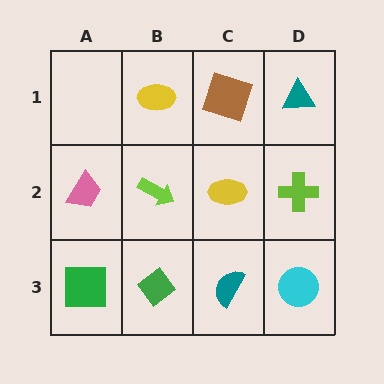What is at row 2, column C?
A yellow ellipse.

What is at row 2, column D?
A lime cross.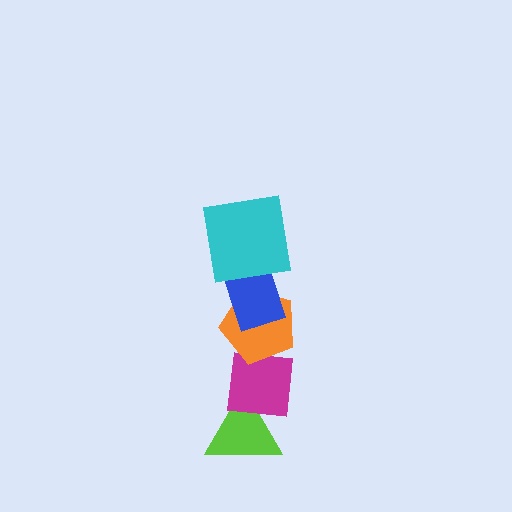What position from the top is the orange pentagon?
The orange pentagon is 3rd from the top.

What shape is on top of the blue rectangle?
The cyan square is on top of the blue rectangle.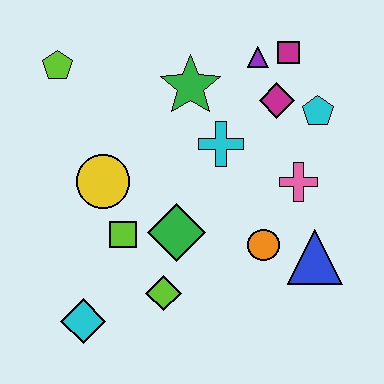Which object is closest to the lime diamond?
The green diamond is closest to the lime diamond.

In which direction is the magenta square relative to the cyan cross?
The magenta square is above the cyan cross.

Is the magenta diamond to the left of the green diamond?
No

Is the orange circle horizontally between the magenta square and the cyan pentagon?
No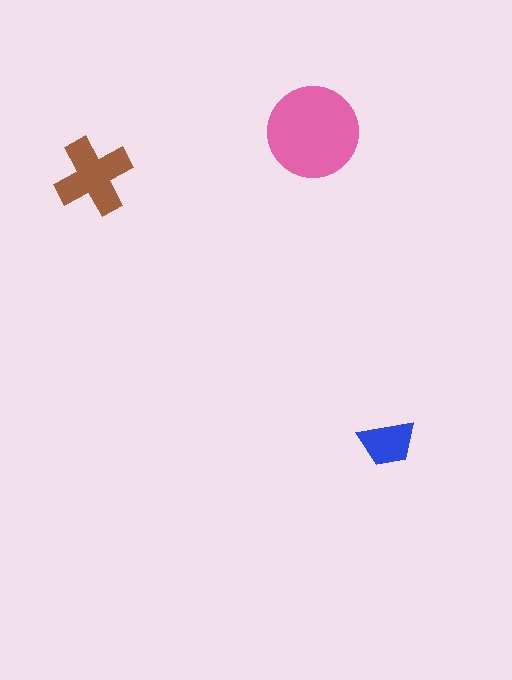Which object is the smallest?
The blue trapezoid.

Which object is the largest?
The pink circle.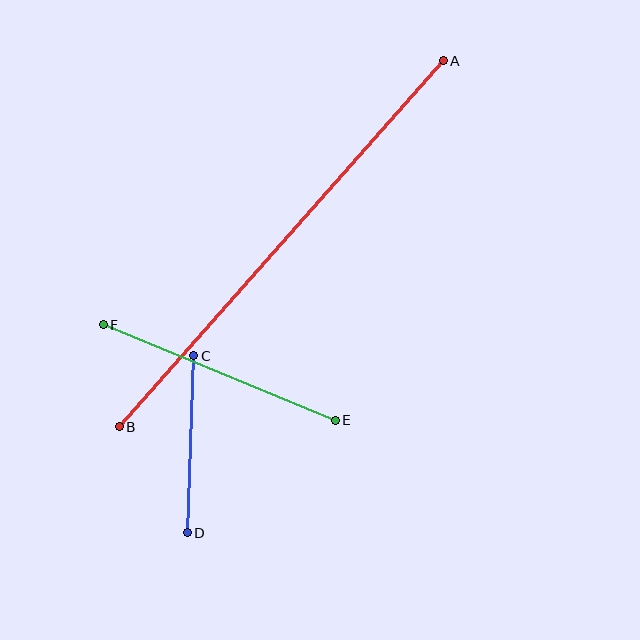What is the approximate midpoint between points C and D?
The midpoint is at approximately (190, 444) pixels.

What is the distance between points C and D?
The distance is approximately 177 pixels.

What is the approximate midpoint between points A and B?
The midpoint is at approximately (281, 244) pixels.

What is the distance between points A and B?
The distance is approximately 489 pixels.